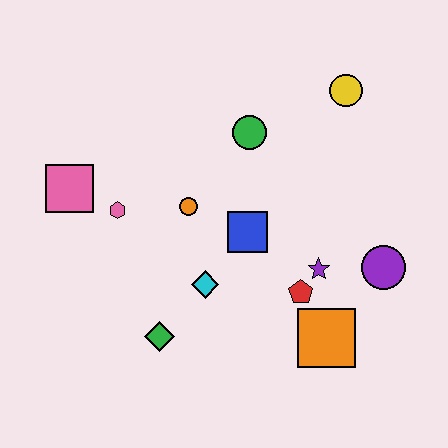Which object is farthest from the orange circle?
The purple circle is farthest from the orange circle.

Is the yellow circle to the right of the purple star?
Yes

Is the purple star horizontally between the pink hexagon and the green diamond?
No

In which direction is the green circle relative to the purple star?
The green circle is above the purple star.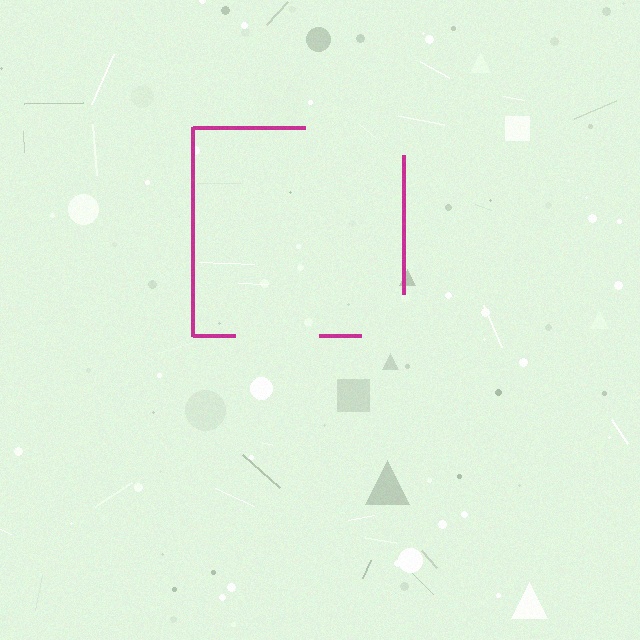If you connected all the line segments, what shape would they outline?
They would outline a square.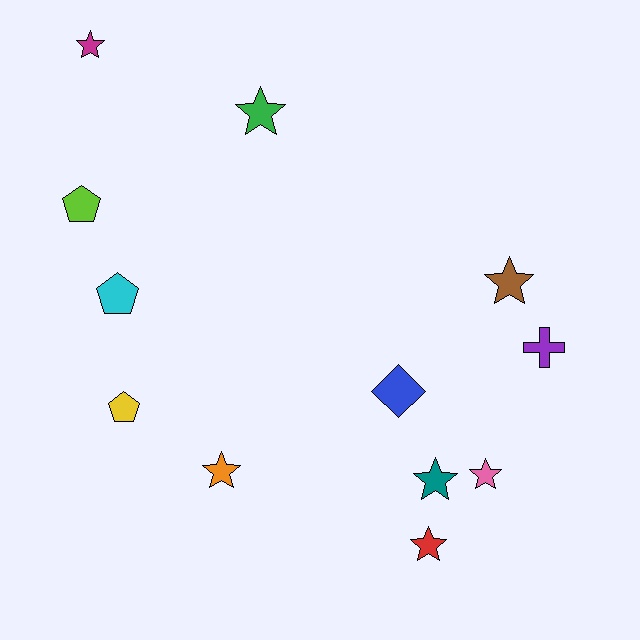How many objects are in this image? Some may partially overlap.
There are 12 objects.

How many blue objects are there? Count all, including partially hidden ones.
There is 1 blue object.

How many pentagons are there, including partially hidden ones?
There are 3 pentagons.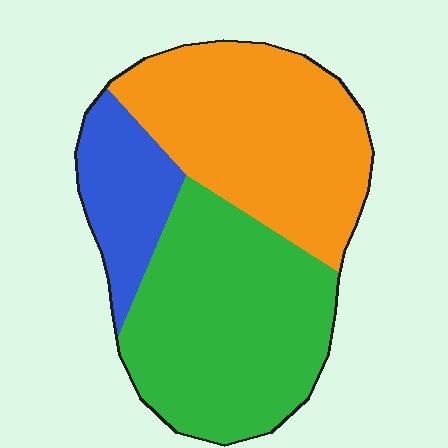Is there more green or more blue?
Green.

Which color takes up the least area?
Blue, at roughly 15%.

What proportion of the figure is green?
Green covers 44% of the figure.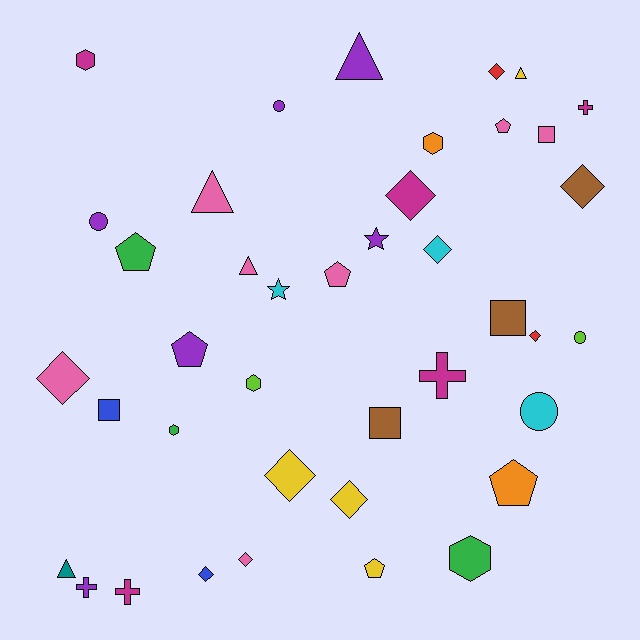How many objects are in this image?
There are 40 objects.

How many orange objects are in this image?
There are 2 orange objects.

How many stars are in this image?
There are 2 stars.